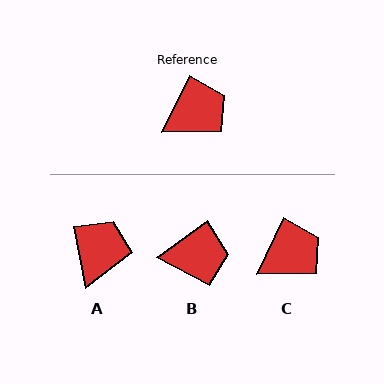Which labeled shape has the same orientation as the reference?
C.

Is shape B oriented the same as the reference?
No, it is off by about 28 degrees.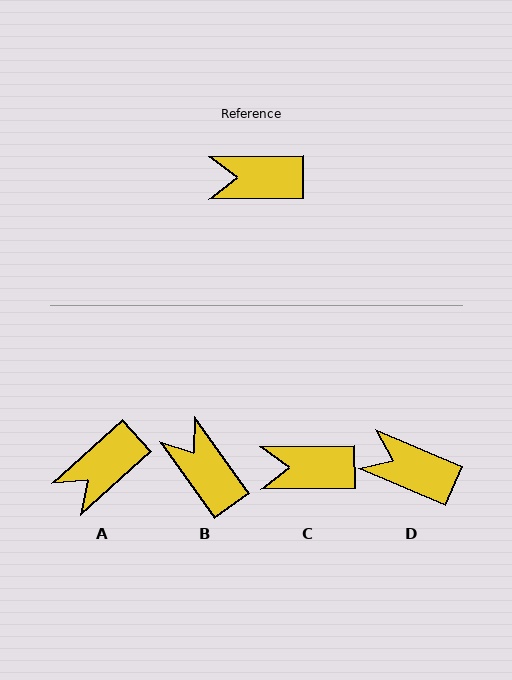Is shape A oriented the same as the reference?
No, it is off by about 42 degrees.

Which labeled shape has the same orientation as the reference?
C.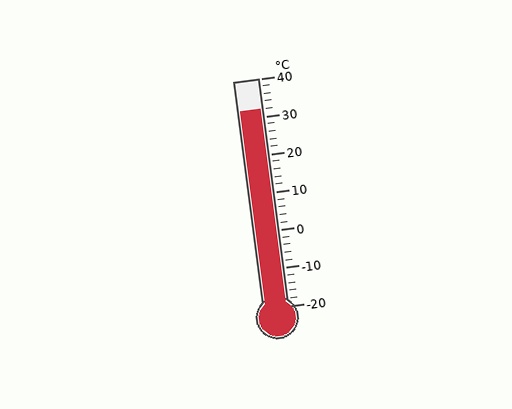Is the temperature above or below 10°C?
The temperature is above 10°C.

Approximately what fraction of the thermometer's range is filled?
The thermometer is filled to approximately 85% of its range.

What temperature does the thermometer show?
The thermometer shows approximately 32°C.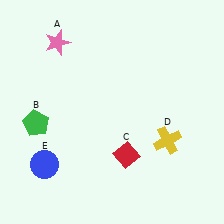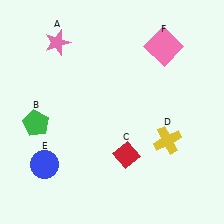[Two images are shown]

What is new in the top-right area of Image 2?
A pink square (F) was added in the top-right area of Image 2.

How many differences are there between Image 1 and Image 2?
There is 1 difference between the two images.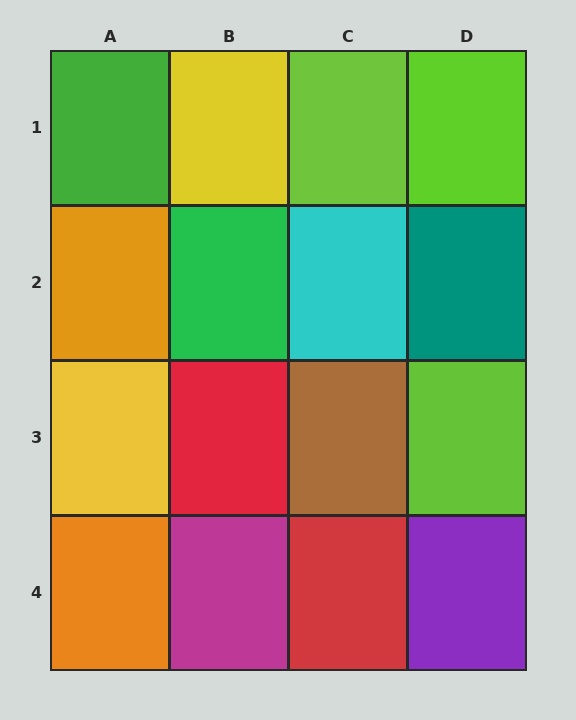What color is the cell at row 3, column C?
Brown.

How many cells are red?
2 cells are red.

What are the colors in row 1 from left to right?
Green, yellow, lime, lime.